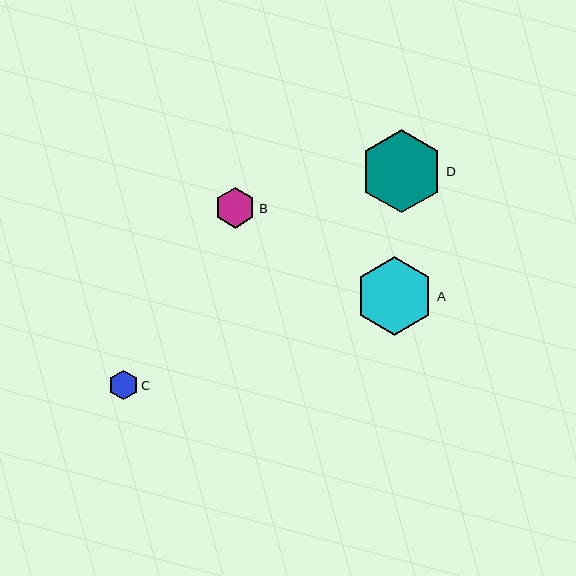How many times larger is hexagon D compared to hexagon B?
Hexagon D is approximately 2.0 times the size of hexagon B.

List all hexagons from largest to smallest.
From largest to smallest: D, A, B, C.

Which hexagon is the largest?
Hexagon D is the largest with a size of approximately 84 pixels.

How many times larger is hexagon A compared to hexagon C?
Hexagon A is approximately 2.6 times the size of hexagon C.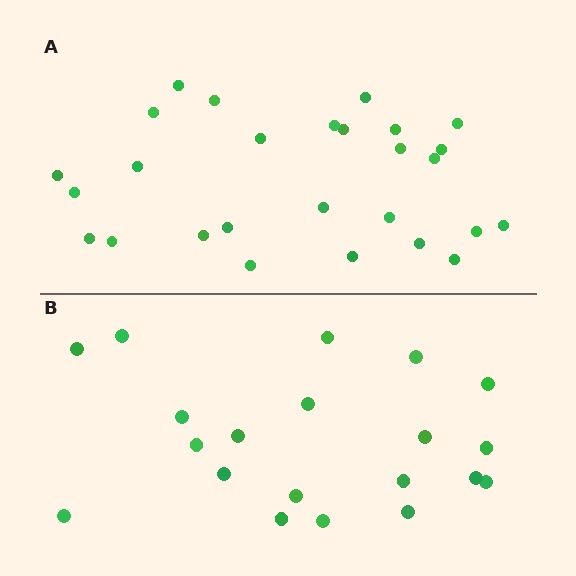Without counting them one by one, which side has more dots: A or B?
Region A (the top region) has more dots.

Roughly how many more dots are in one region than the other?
Region A has roughly 8 or so more dots than region B.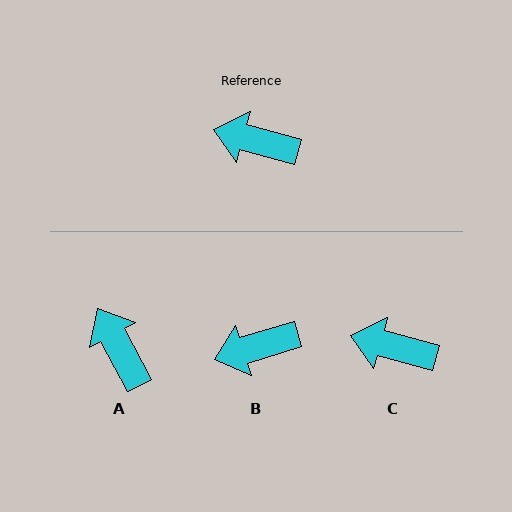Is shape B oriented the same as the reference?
No, it is off by about 32 degrees.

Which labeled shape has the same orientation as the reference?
C.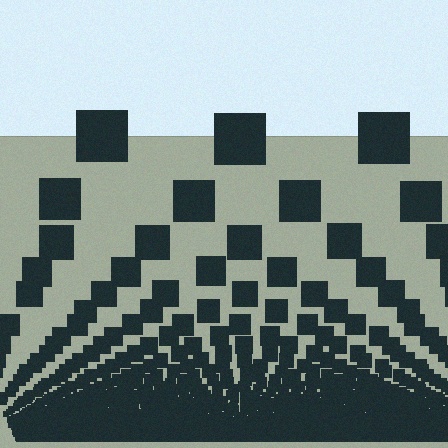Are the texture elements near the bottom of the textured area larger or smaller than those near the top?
Smaller. The gradient is inverted — elements near the bottom are smaller and denser.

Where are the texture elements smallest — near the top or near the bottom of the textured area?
Near the bottom.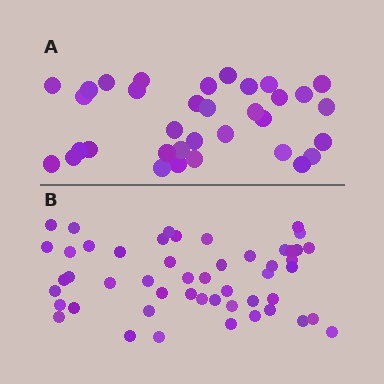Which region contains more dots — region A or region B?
Region B (the bottom region) has more dots.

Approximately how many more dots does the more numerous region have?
Region B has approximately 15 more dots than region A.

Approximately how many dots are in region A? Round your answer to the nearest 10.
About 30 dots. (The exact count is 34, which rounds to 30.)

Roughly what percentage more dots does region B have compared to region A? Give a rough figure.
About 45% more.